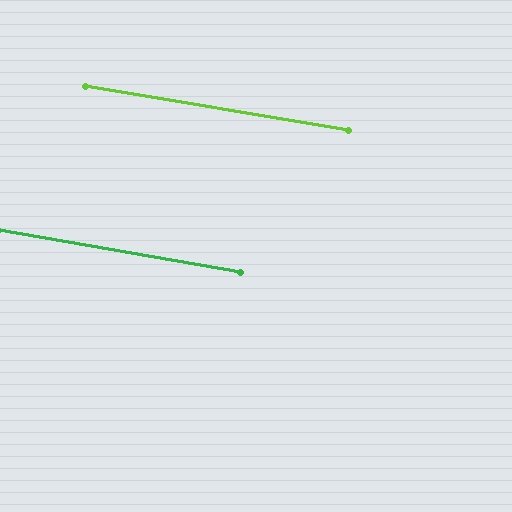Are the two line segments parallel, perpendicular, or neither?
Parallel — their directions differ by only 0.2°.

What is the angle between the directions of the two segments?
Approximately 0 degrees.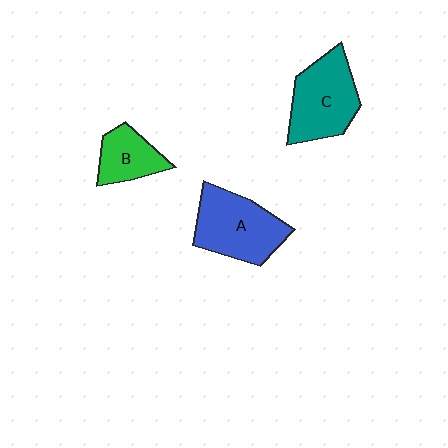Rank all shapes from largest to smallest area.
From largest to smallest: A (blue), C (teal), B (green).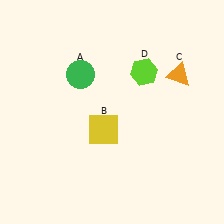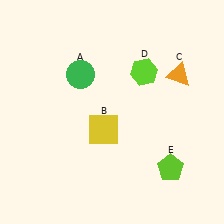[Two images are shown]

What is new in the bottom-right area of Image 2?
A lime pentagon (E) was added in the bottom-right area of Image 2.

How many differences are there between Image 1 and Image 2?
There is 1 difference between the two images.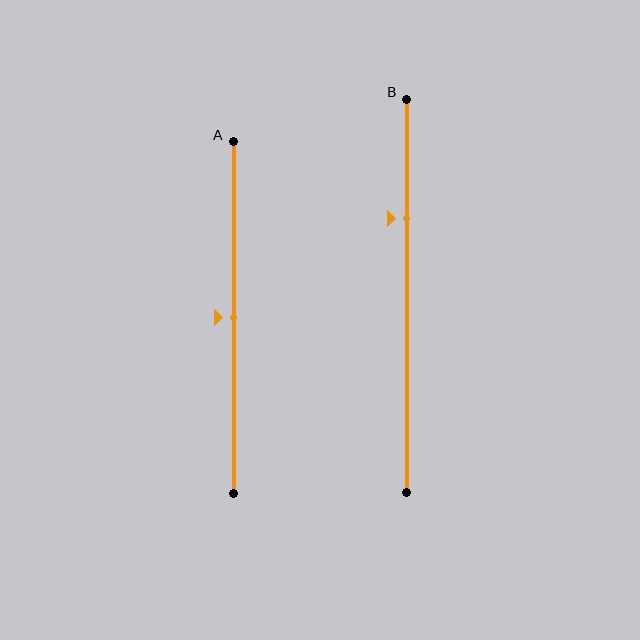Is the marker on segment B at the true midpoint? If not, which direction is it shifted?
No, the marker on segment B is shifted upward by about 20% of the segment length.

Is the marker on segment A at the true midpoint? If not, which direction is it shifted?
Yes, the marker on segment A is at the true midpoint.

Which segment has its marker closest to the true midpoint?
Segment A has its marker closest to the true midpoint.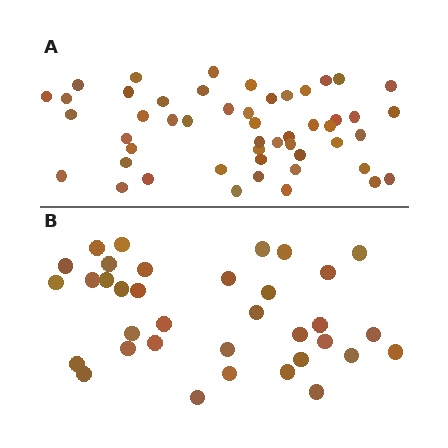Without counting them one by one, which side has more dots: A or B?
Region A (the top region) has more dots.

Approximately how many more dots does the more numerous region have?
Region A has approximately 15 more dots than region B.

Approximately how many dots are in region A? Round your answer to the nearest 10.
About 50 dots.